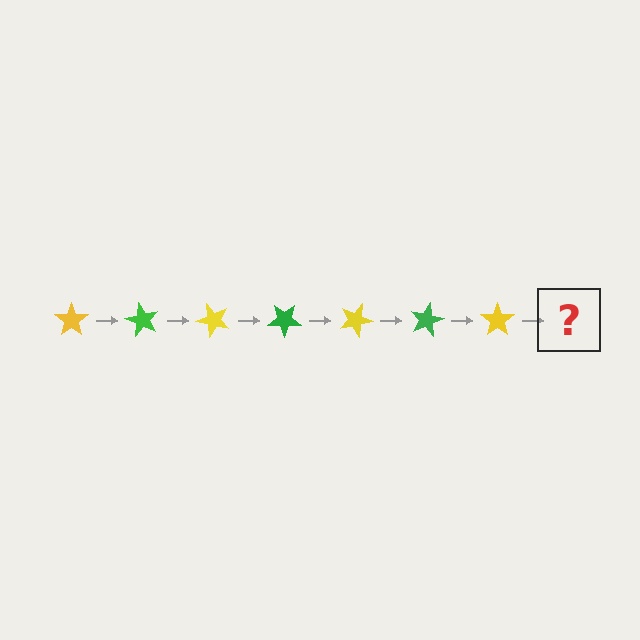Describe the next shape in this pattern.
It should be a green star, rotated 420 degrees from the start.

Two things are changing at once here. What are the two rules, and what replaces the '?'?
The two rules are that it rotates 60 degrees each step and the color cycles through yellow and green. The '?' should be a green star, rotated 420 degrees from the start.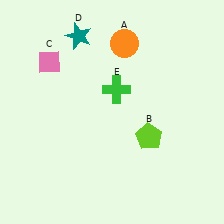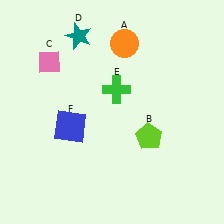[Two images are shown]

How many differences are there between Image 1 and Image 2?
There is 1 difference between the two images.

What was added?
A blue square (F) was added in Image 2.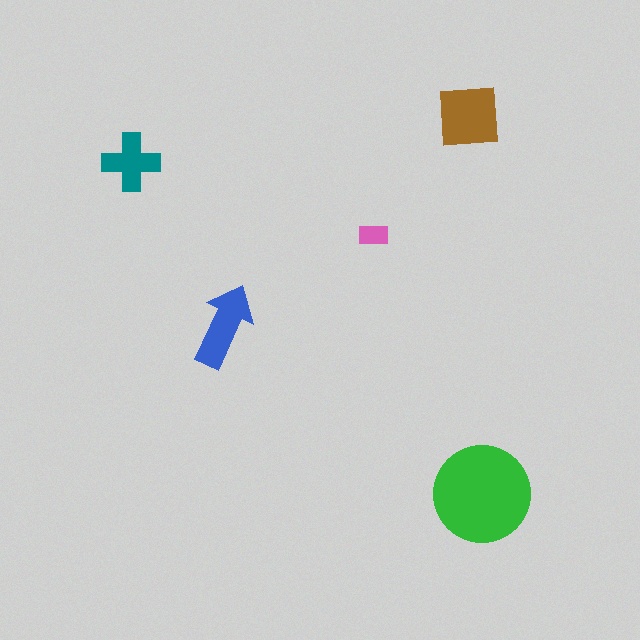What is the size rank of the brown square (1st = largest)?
2nd.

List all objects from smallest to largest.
The pink rectangle, the teal cross, the blue arrow, the brown square, the green circle.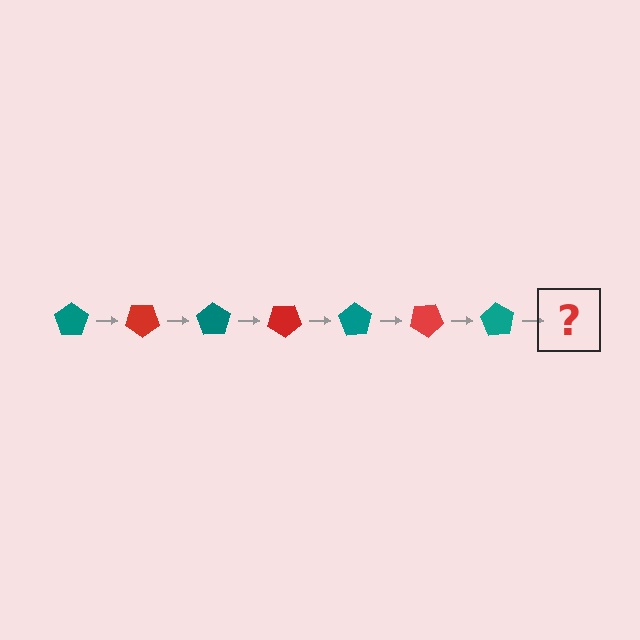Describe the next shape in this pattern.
It should be a red pentagon, rotated 245 degrees from the start.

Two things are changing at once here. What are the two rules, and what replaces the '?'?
The two rules are that it rotates 35 degrees each step and the color cycles through teal and red. The '?' should be a red pentagon, rotated 245 degrees from the start.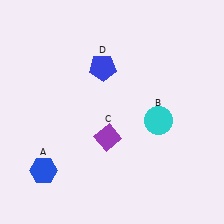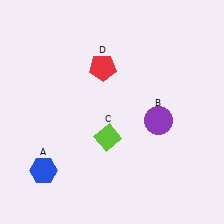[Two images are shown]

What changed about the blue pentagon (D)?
In Image 1, D is blue. In Image 2, it changed to red.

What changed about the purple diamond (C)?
In Image 1, C is purple. In Image 2, it changed to lime.